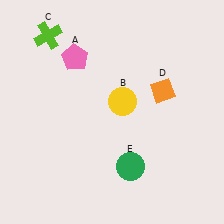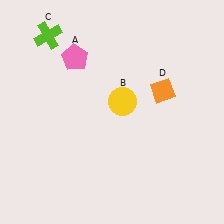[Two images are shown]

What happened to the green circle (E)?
The green circle (E) was removed in Image 2. It was in the bottom-right area of Image 1.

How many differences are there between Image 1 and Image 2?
There is 1 difference between the two images.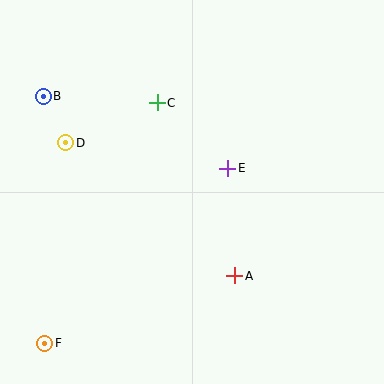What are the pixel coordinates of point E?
Point E is at (228, 168).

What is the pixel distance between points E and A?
The distance between E and A is 108 pixels.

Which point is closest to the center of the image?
Point E at (228, 168) is closest to the center.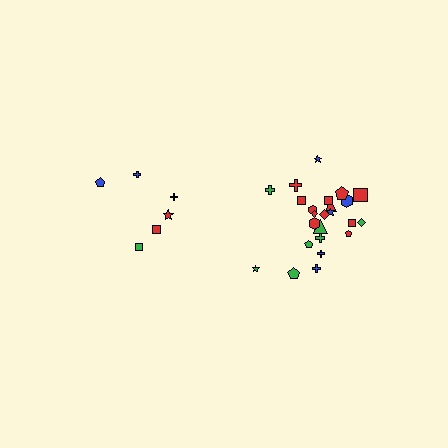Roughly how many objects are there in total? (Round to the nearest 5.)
Roughly 30 objects in total.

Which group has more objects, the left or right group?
The right group.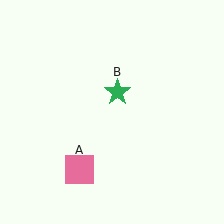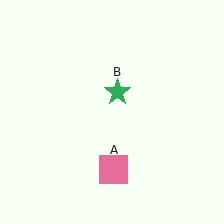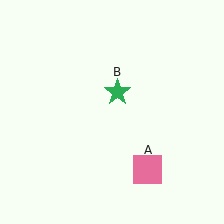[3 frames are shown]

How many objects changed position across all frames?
1 object changed position: pink square (object A).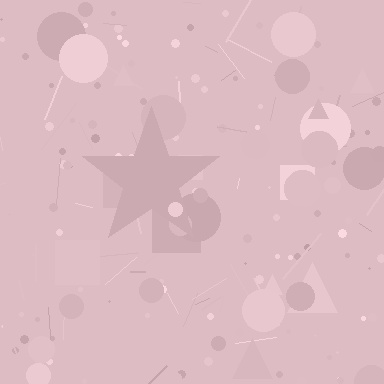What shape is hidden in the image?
A star is hidden in the image.